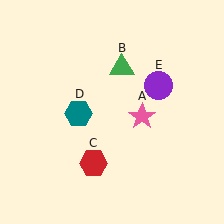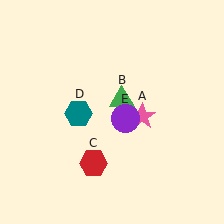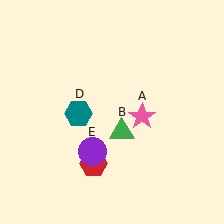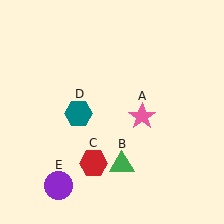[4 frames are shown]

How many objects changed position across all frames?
2 objects changed position: green triangle (object B), purple circle (object E).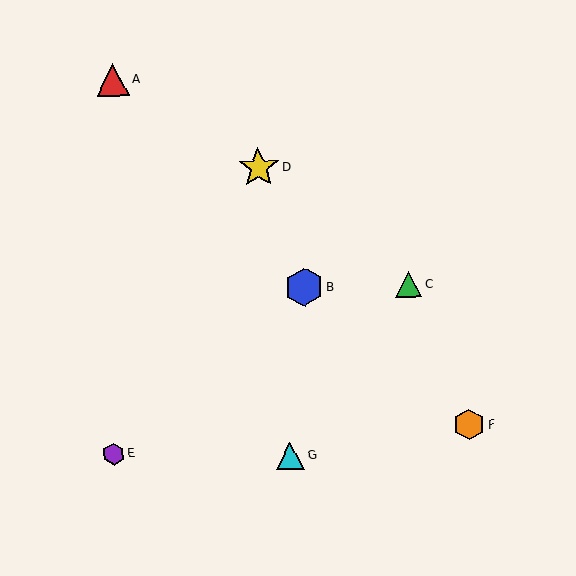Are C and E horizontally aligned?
No, C is at y≈284 and E is at y≈454.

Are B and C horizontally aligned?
Yes, both are at y≈287.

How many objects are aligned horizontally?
2 objects (B, C) are aligned horizontally.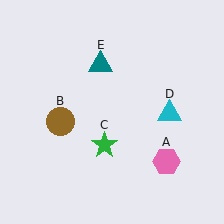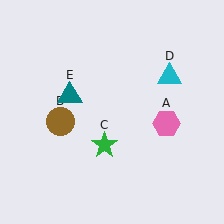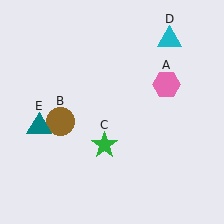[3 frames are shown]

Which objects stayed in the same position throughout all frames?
Brown circle (object B) and green star (object C) remained stationary.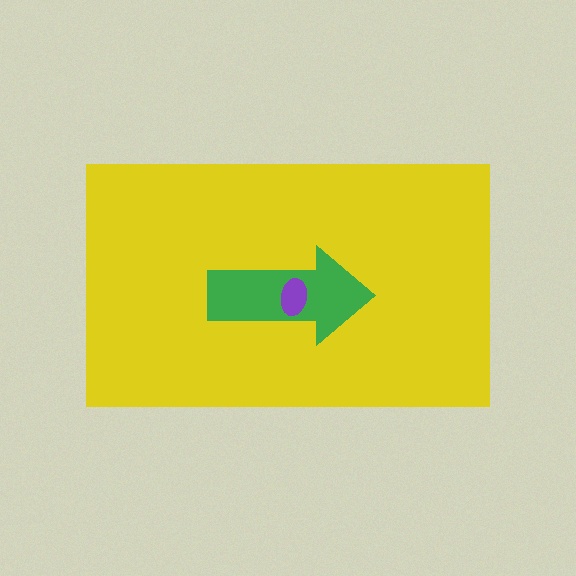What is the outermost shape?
The yellow rectangle.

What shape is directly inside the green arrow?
The purple ellipse.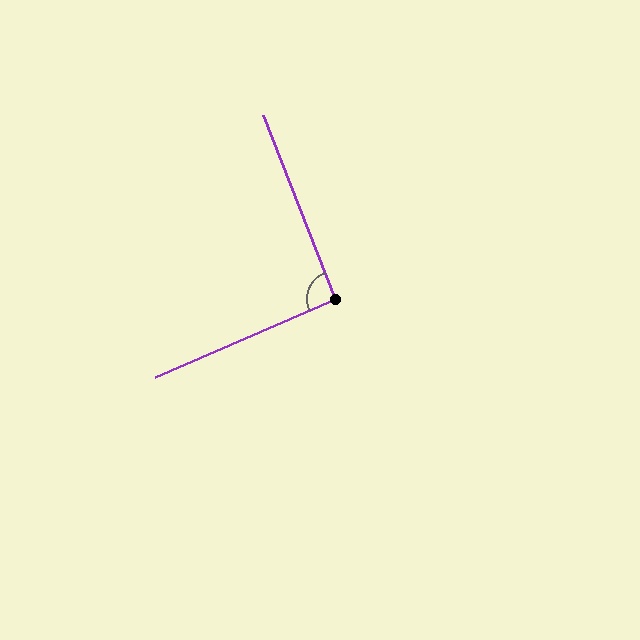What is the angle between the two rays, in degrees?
Approximately 92 degrees.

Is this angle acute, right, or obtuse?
It is approximately a right angle.